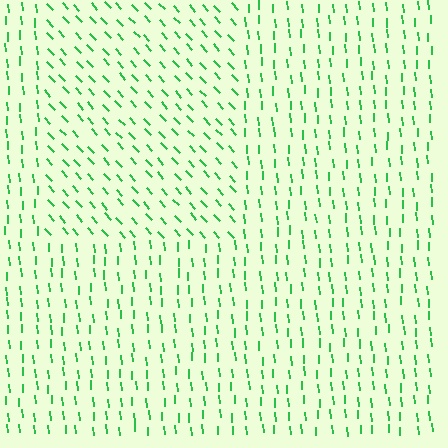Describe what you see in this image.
The image is filled with small green line segments. A rectangle region in the image has lines oriented differently from the surrounding lines, creating a visible texture boundary.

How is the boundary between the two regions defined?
The boundary is defined purely by a change in line orientation (approximately 38 degrees difference). All lines are the same color and thickness.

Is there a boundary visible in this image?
Yes, there is a texture boundary formed by a change in line orientation.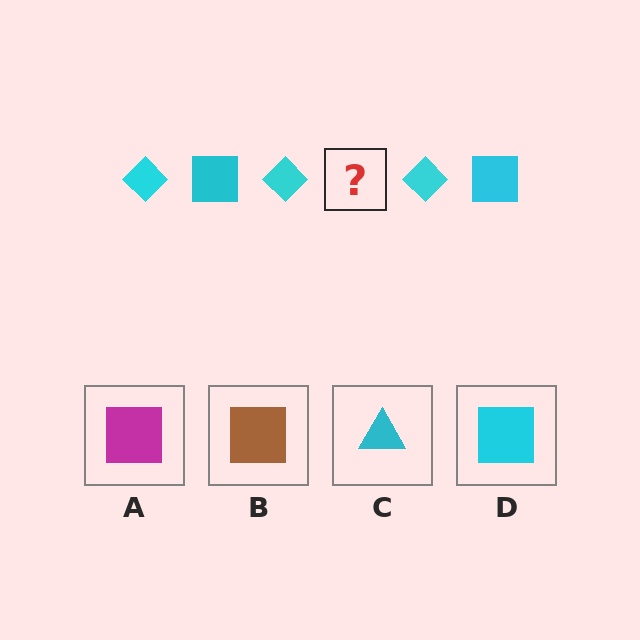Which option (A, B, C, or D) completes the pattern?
D.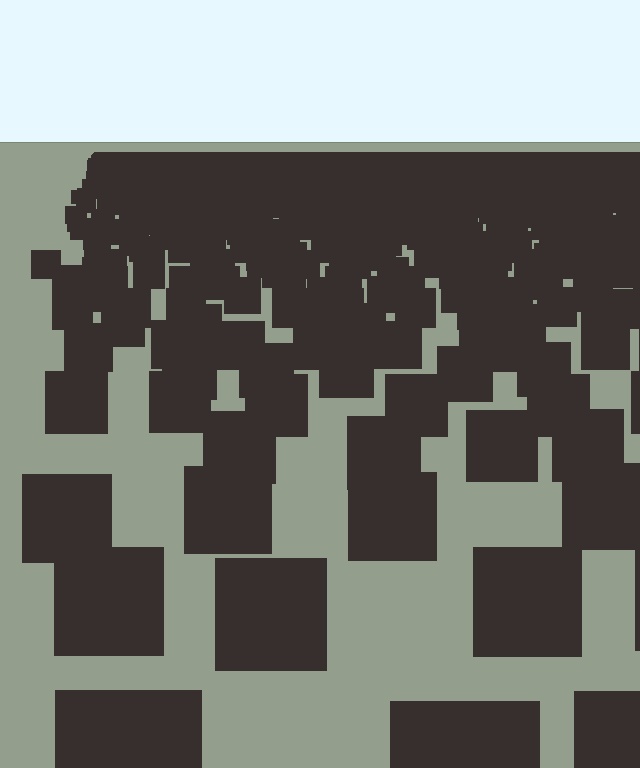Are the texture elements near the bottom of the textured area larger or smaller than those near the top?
Larger. Near the bottom, elements are closer to the viewer and appear at a bigger on-screen size.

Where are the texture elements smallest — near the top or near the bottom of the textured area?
Near the top.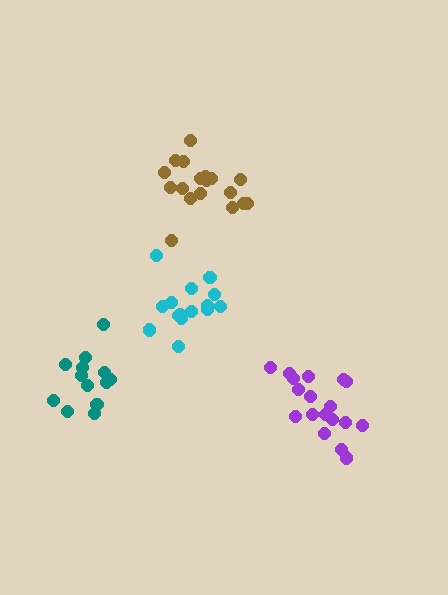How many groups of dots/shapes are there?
There are 4 groups.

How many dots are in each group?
Group 1: 18 dots, Group 2: 15 dots, Group 3: 19 dots, Group 4: 13 dots (65 total).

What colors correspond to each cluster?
The clusters are colored: purple, cyan, brown, teal.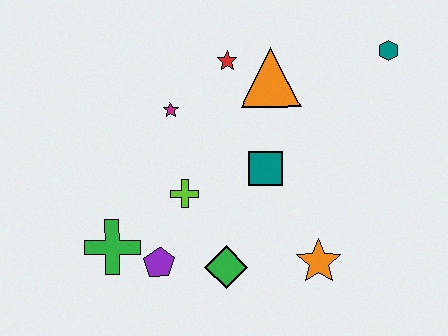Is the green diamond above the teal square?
No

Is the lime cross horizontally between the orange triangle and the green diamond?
No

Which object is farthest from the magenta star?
The teal hexagon is farthest from the magenta star.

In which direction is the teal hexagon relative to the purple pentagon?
The teal hexagon is to the right of the purple pentagon.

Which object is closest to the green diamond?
The purple pentagon is closest to the green diamond.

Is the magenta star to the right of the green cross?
Yes